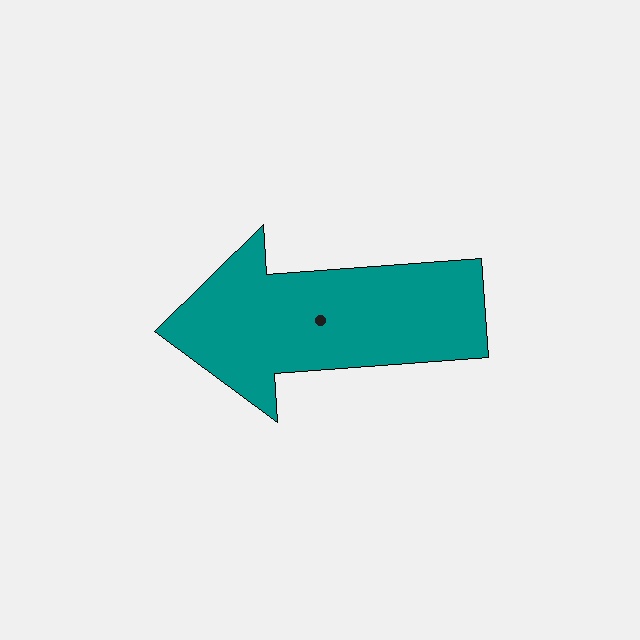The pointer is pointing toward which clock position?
Roughly 9 o'clock.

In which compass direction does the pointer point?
West.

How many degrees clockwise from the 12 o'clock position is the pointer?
Approximately 266 degrees.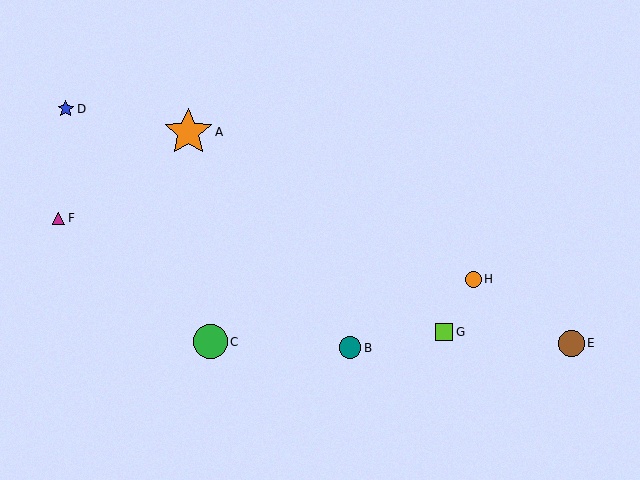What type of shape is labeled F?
Shape F is a magenta triangle.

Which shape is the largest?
The orange star (labeled A) is the largest.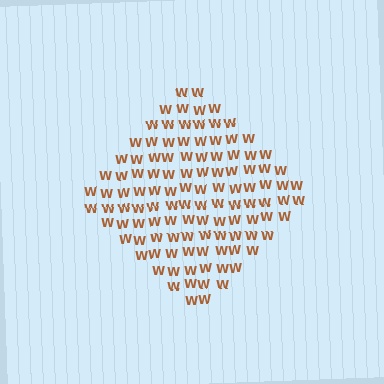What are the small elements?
The small elements are letter W's.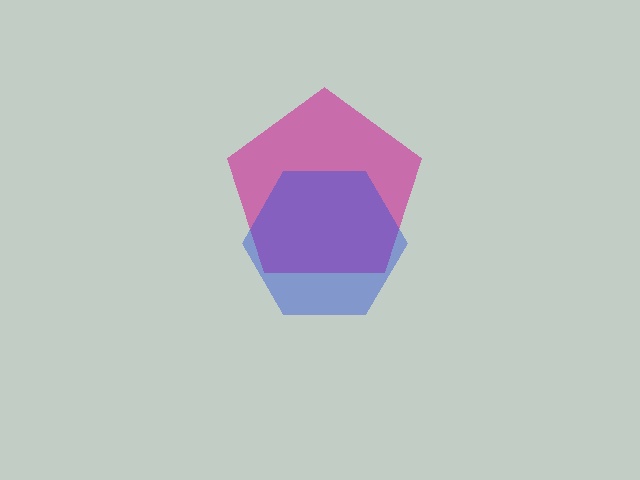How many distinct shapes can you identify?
There are 2 distinct shapes: a magenta pentagon, a blue hexagon.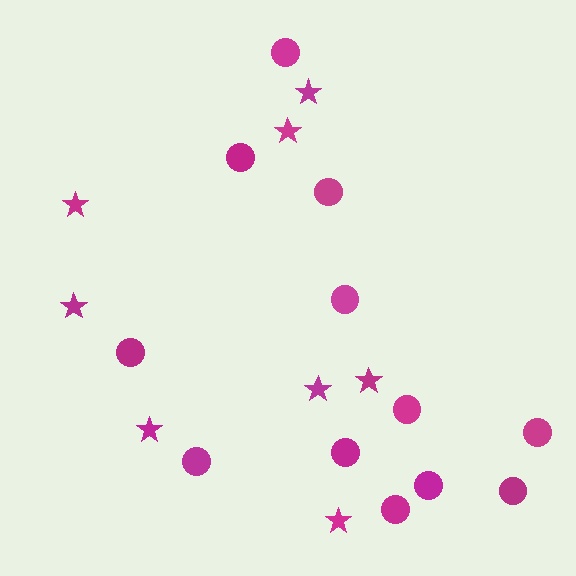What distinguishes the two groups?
There are 2 groups: one group of circles (12) and one group of stars (8).